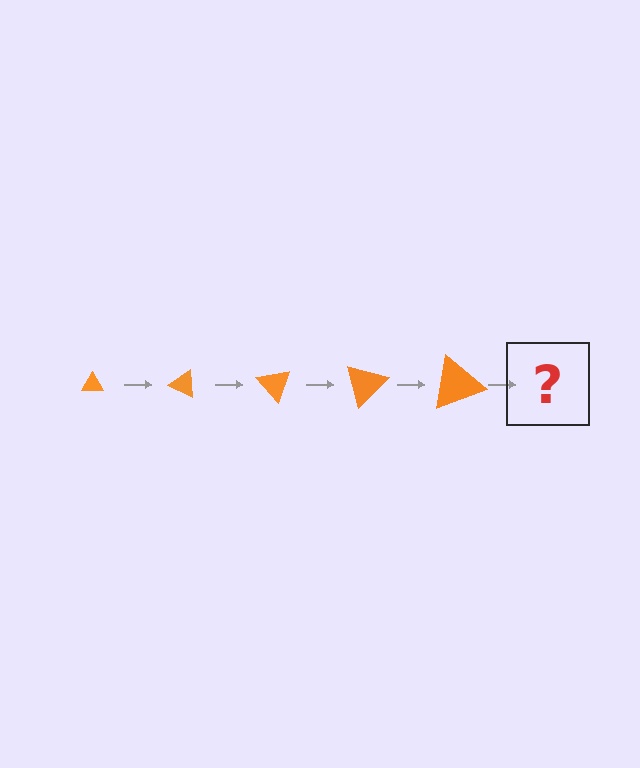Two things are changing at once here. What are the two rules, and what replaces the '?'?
The two rules are that the triangle grows larger each step and it rotates 25 degrees each step. The '?' should be a triangle, larger than the previous one and rotated 125 degrees from the start.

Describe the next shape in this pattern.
It should be a triangle, larger than the previous one and rotated 125 degrees from the start.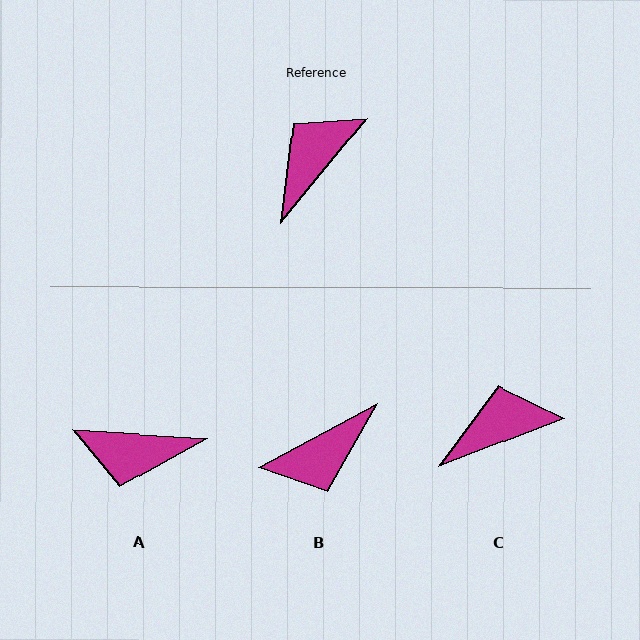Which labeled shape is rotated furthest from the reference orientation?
B, about 158 degrees away.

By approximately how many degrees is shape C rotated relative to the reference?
Approximately 30 degrees clockwise.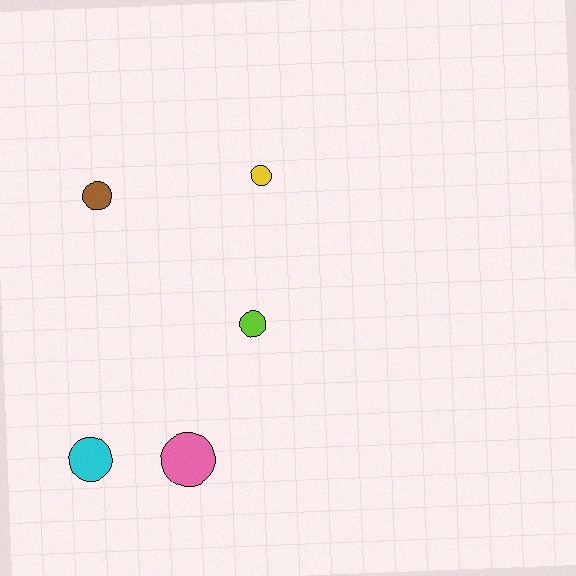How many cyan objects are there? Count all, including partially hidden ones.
There is 1 cyan object.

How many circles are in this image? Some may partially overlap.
There are 5 circles.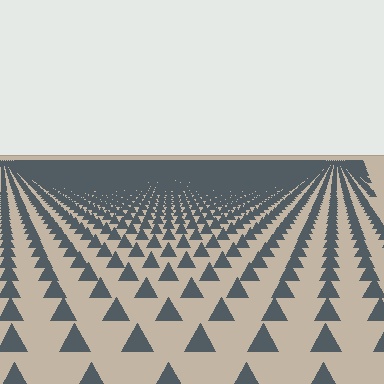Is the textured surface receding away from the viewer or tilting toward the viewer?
The surface is receding away from the viewer. Texture elements get smaller and denser toward the top.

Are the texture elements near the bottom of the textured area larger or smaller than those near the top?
Larger. Near the bottom, elements are closer to the viewer and appear at a bigger on-screen size.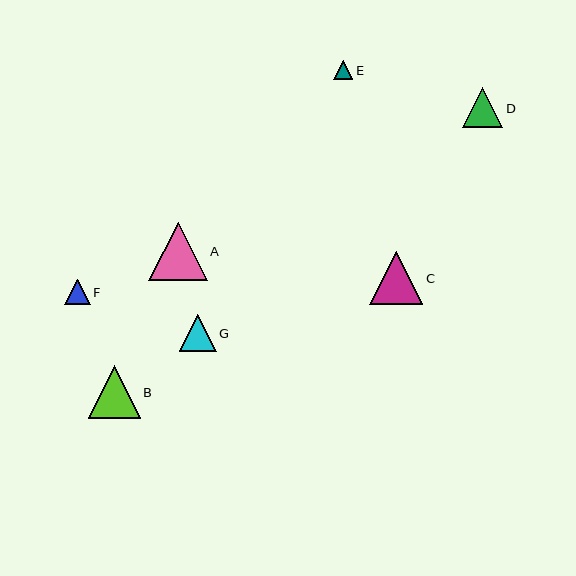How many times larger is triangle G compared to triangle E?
Triangle G is approximately 1.9 times the size of triangle E.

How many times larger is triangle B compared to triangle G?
Triangle B is approximately 1.4 times the size of triangle G.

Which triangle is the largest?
Triangle A is the largest with a size of approximately 58 pixels.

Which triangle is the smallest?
Triangle E is the smallest with a size of approximately 19 pixels.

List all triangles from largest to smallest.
From largest to smallest: A, C, B, D, G, F, E.